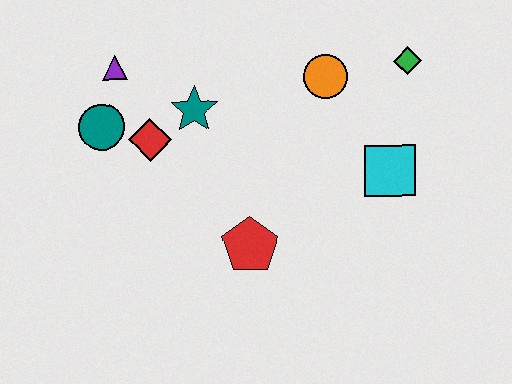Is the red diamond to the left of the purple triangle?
No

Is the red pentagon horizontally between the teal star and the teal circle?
No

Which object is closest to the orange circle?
The green diamond is closest to the orange circle.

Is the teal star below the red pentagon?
No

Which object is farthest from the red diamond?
The green diamond is farthest from the red diamond.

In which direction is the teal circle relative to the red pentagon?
The teal circle is to the left of the red pentagon.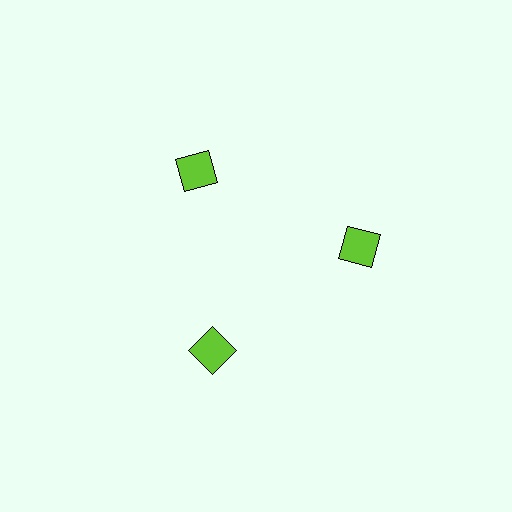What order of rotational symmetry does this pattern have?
This pattern has 3-fold rotational symmetry.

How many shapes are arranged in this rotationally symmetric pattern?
There are 3 shapes, arranged in 3 groups of 1.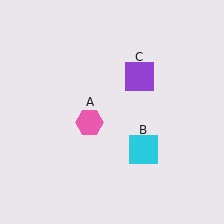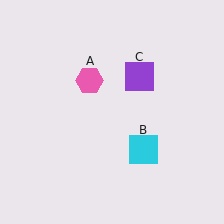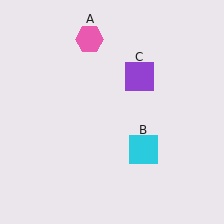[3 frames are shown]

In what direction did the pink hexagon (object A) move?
The pink hexagon (object A) moved up.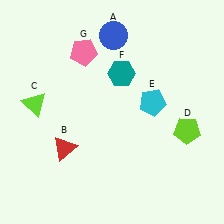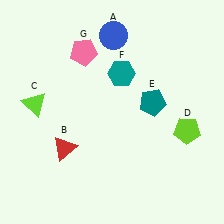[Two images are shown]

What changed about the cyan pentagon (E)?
In Image 1, E is cyan. In Image 2, it changed to teal.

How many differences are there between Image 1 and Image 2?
There is 1 difference between the two images.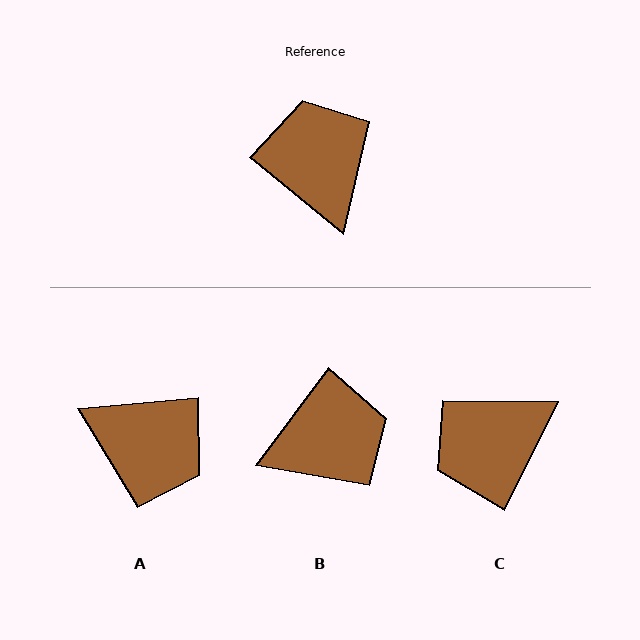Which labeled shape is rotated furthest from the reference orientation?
A, about 136 degrees away.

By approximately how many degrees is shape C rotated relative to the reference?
Approximately 102 degrees counter-clockwise.